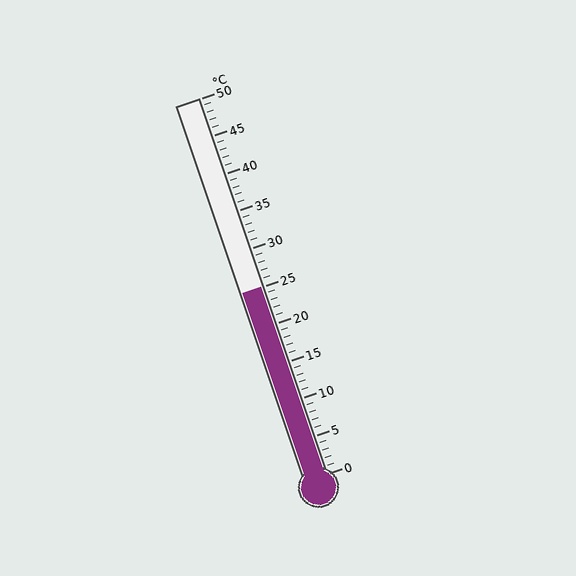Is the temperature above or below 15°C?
The temperature is above 15°C.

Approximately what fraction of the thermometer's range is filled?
The thermometer is filled to approximately 50% of its range.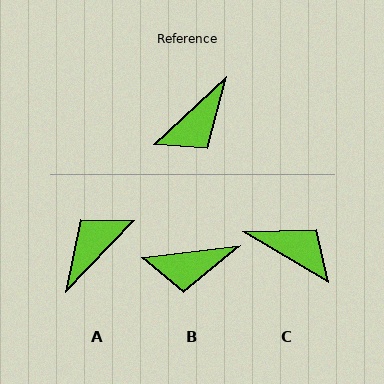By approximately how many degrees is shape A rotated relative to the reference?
Approximately 177 degrees clockwise.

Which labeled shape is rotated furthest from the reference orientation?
A, about 177 degrees away.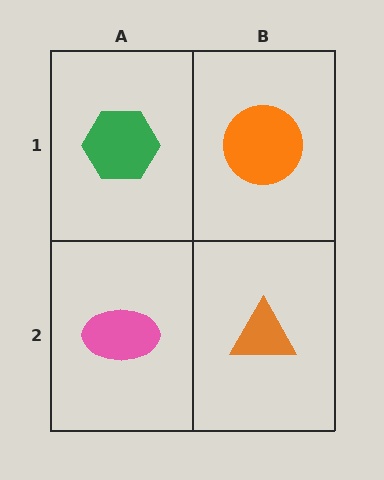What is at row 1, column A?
A green hexagon.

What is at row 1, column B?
An orange circle.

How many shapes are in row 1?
2 shapes.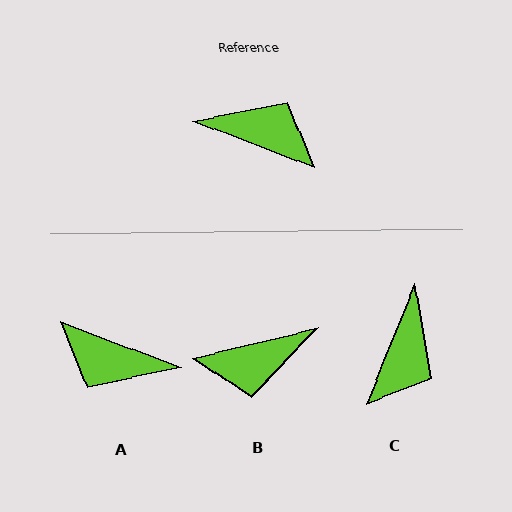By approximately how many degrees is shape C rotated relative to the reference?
Approximately 91 degrees clockwise.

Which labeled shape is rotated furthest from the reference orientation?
A, about 179 degrees away.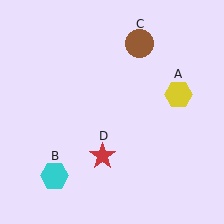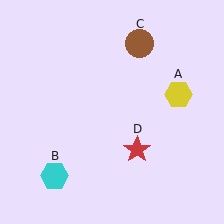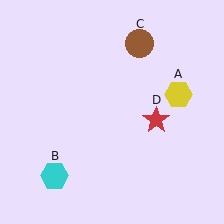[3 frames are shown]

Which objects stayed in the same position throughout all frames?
Yellow hexagon (object A) and cyan hexagon (object B) and brown circle (object C) remained stationary.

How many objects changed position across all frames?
1 object changed position: red star (object D).